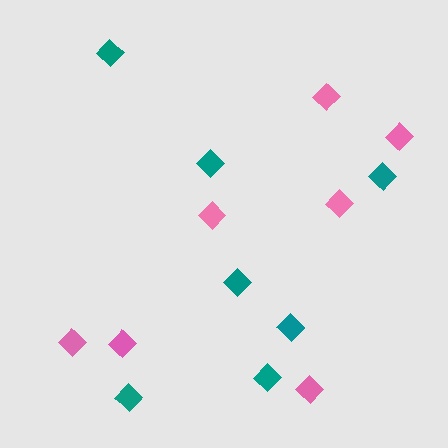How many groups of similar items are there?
There are 2 groups: one group of pink diamonds (7) and one group of teal diamonds (7).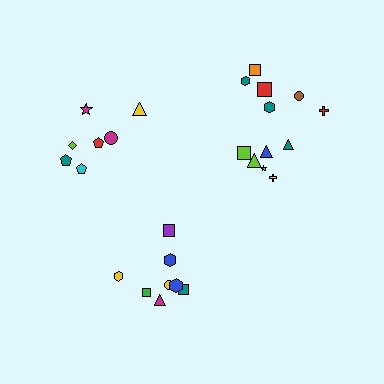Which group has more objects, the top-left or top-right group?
The top-right group.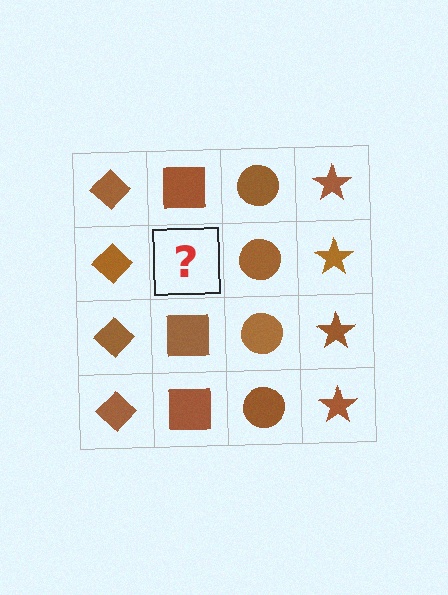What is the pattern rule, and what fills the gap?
The rule is that each column has a consistent shape. The gap should be filled with a brown square.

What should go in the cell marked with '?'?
The missing cell should contain a brown square.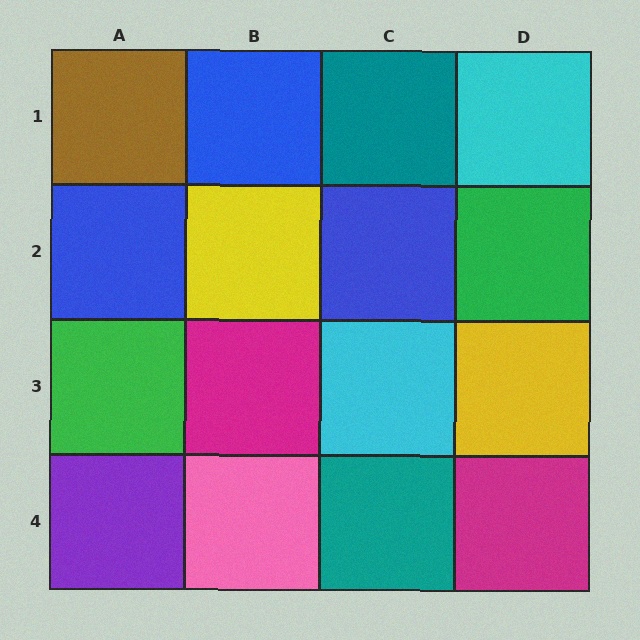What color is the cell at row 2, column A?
Blue.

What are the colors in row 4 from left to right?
Purple, pink, teal, magenta.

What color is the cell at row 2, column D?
Green.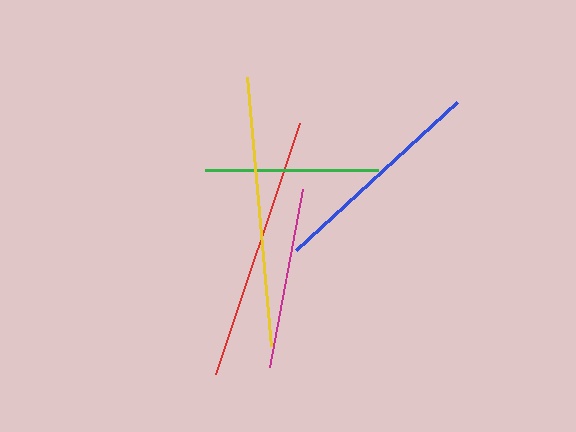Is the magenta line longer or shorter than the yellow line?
The yellow line is longer than the magenta line.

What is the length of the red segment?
The red segment is approximately 265 pixels long.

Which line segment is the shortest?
The green line is the shortest at approximately 173 pixels.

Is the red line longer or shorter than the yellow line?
The yellow line is longer than the red line.